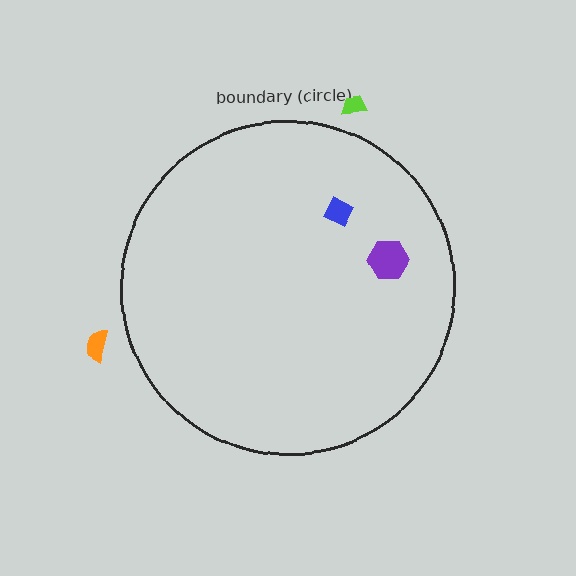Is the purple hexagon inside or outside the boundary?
Inside.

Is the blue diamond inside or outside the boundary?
Inside.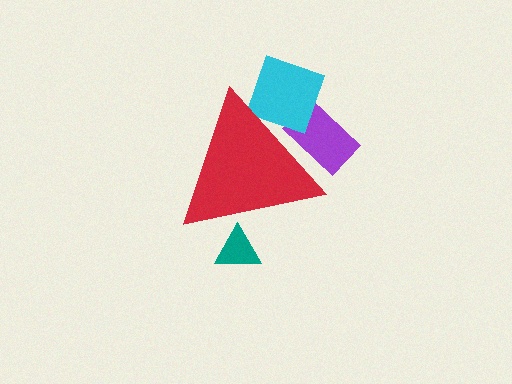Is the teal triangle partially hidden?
Yes, the teal triangle is partially hidden behind the red triangle.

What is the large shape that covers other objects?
A red triangle.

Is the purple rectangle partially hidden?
Yes, the purple rectangle is partially hidden behind the red triangle.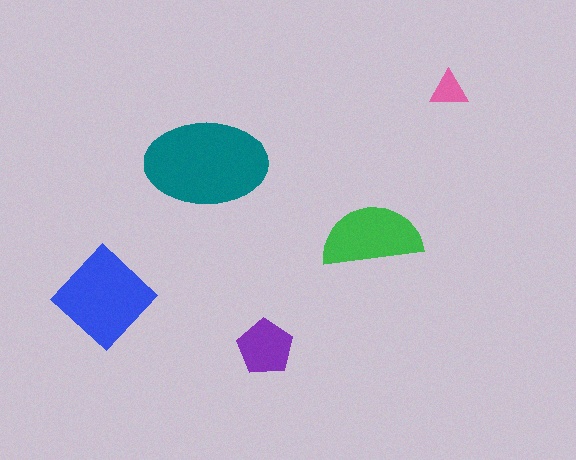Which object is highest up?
The pink triangle is topmost.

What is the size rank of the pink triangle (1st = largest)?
5th.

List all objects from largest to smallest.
The teal ellipse, the blue diamond, the green semicircle, the purple pentagon, the pink triangle.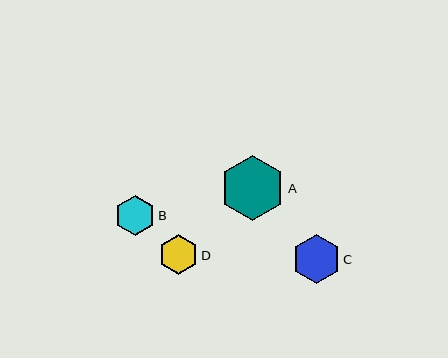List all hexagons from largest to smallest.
From largest to smallest: A, C, B, D.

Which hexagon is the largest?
Hexagon A is the largest with a size of approximately 65 pixels.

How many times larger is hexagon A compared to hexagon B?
Hexagon A is approximately 1.6 times the size of hexagon B.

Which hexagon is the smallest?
Hexagon D is the smallest with a size of approximately 40 pixels.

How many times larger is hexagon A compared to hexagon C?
Hexagon A is approximately 1.3 times the size of hexagon C.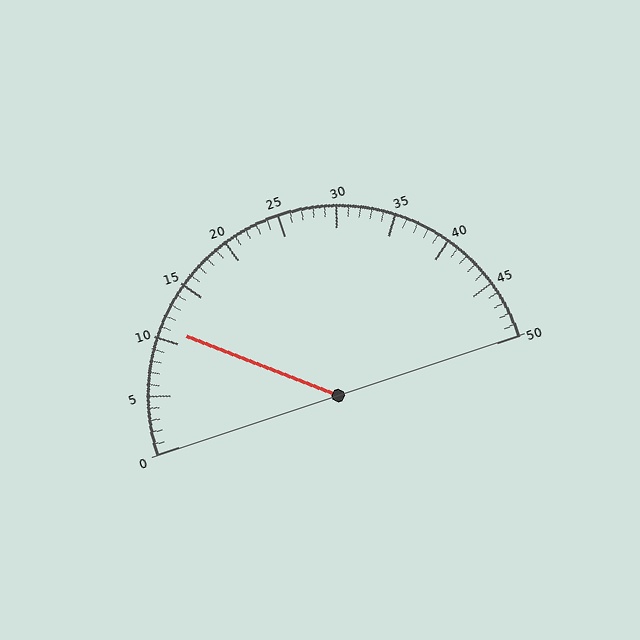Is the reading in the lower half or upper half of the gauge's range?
The reading is in the lower half of the range (0 to 50).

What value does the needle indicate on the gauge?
The needle indicates approximately 11.